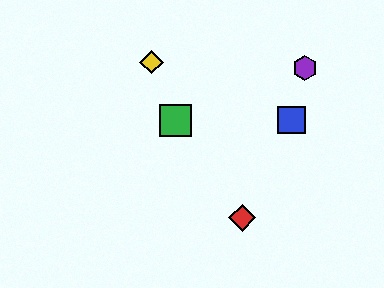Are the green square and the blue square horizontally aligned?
Yes, both are at y≈120.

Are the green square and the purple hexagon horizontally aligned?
No, the green square is at y≈120 and the purple hexagon is at y≈68.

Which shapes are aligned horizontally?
The blue square, the green square are aligned horizontally.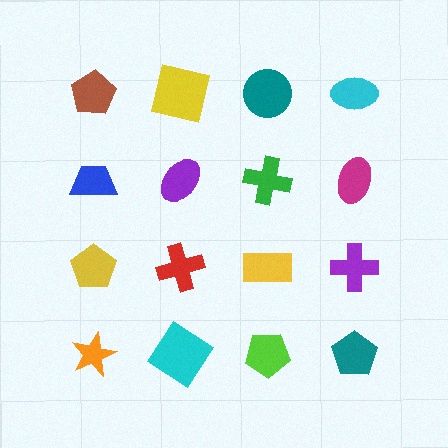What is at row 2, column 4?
A magenta ellipse.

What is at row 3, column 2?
A red cross.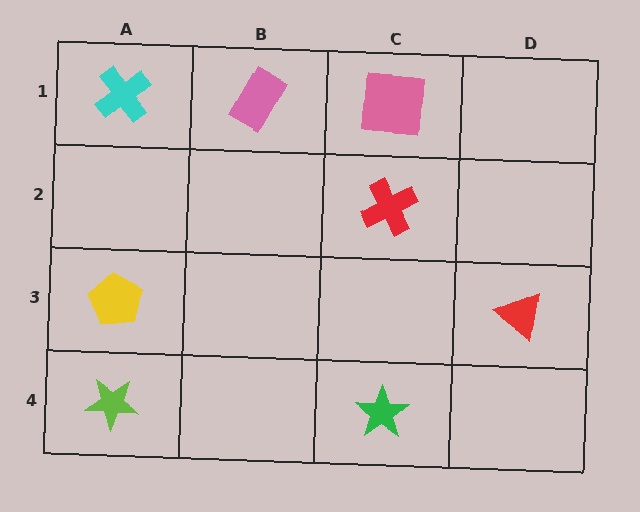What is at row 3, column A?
A yellow pentagon.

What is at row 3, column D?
A red triangle.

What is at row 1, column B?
A pink rectangle.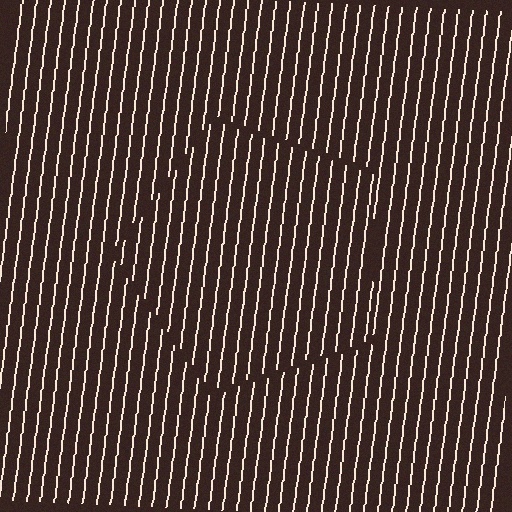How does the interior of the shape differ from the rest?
The interior of the shape contains the same grating, shifted by half a period — the contour is defined by the phase discontinuity where line-ends from the inner and outer gratings abut.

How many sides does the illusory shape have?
5 sides — the line-ends trace a pentagon.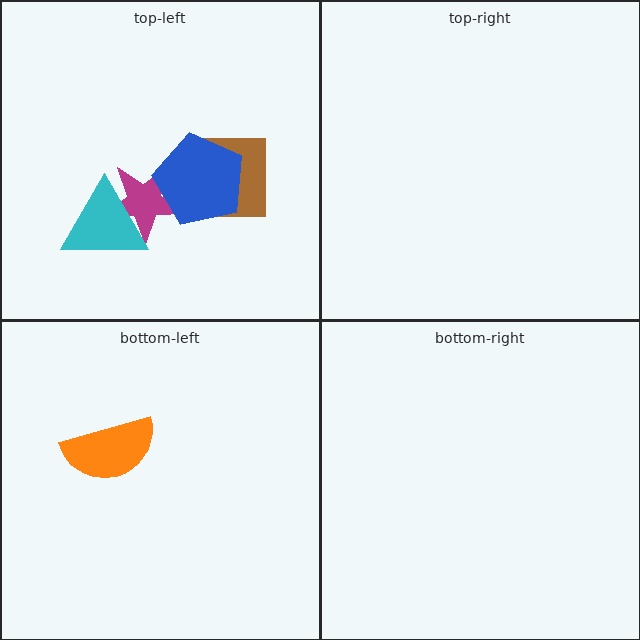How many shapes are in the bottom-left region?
1.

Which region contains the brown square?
The top-left region.